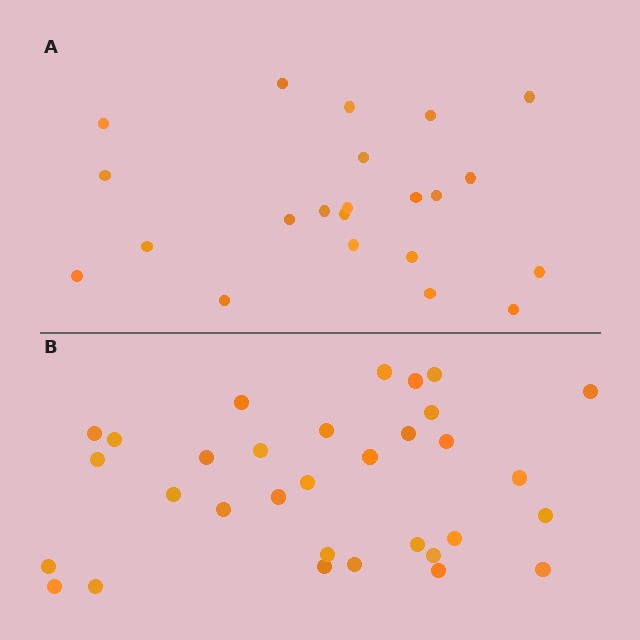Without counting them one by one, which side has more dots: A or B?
Region B (the bottom region) has more dots.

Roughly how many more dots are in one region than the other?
Region B has roughly 10 or so more dots than region A.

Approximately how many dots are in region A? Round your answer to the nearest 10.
About 20 dots. (The exact count is 22, which rounds to 20.)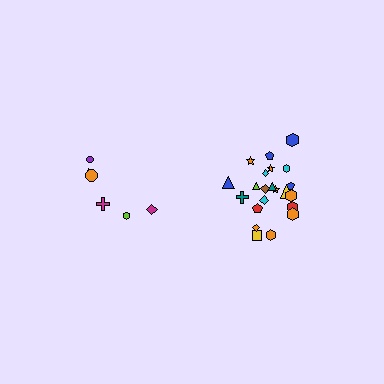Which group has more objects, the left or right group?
The right group.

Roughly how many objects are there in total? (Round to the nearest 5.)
Roughly 30 objects in total.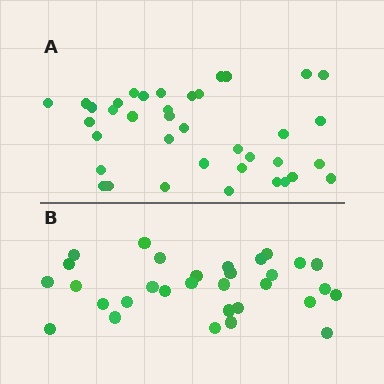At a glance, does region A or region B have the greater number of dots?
Region A (the top region) has more dots.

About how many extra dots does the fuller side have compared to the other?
Region A has roughly 8 or so more dots than region B.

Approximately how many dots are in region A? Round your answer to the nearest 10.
About 40 dots. (The exact count is 38, which rounds to 40.)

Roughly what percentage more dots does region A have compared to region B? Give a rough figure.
About 25% more.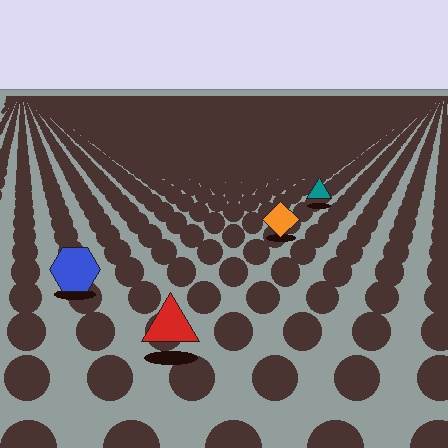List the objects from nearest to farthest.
From nearest to farthest: the red triangle, the blue hexagon, the orange diamond, the teal triangle.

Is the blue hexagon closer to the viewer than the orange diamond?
Yes. The blue hexagon is closer — you can tell from the texture gradient: the ground texture is coarser near it.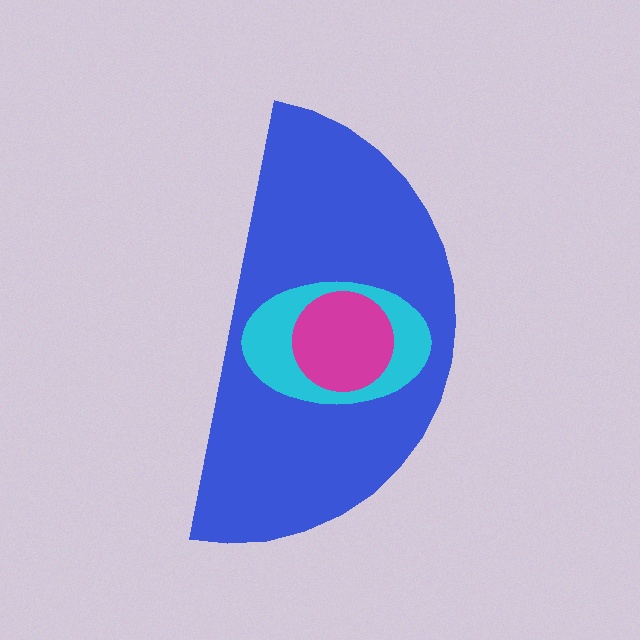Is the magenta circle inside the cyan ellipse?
Yes.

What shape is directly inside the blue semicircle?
The cyan ellipse.